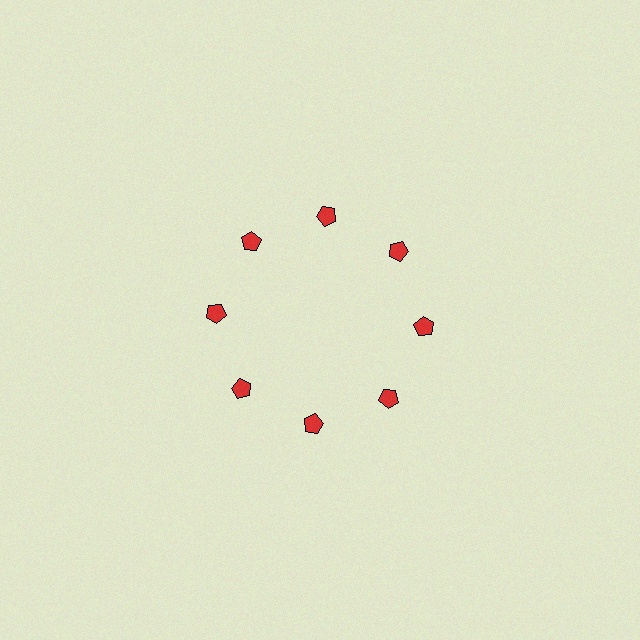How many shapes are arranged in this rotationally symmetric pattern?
There are 8 shapes, arranged in 8 groups of 1.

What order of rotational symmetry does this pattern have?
This pattern has 8-fold rotational symmetry.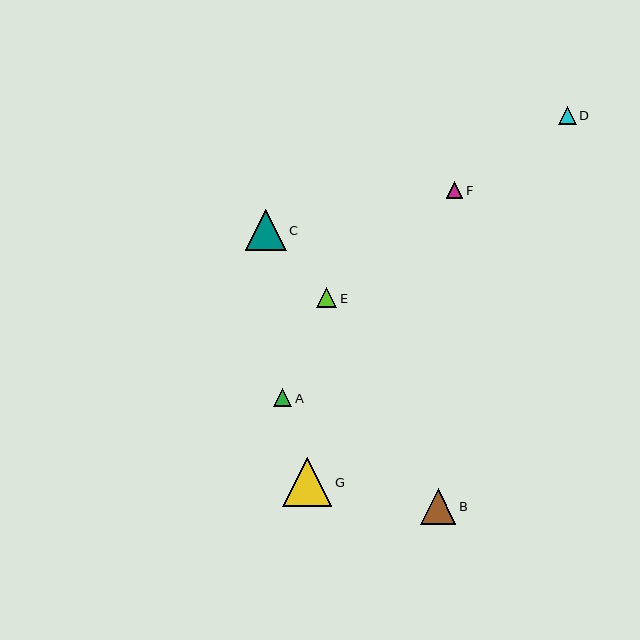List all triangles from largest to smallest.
From largest to smallest: G, C, B, E, A, D, F.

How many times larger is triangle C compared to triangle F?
Triangle C is approximately 2.5 times the size of triangle F.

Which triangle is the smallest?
Triangle F is the smallest with a size of approximately 17 pixels.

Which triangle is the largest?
Triangle G is the largest with a size of approximately 49 pixels.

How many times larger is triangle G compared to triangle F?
Triangle G is approximately 2.9 times the size of triangle F.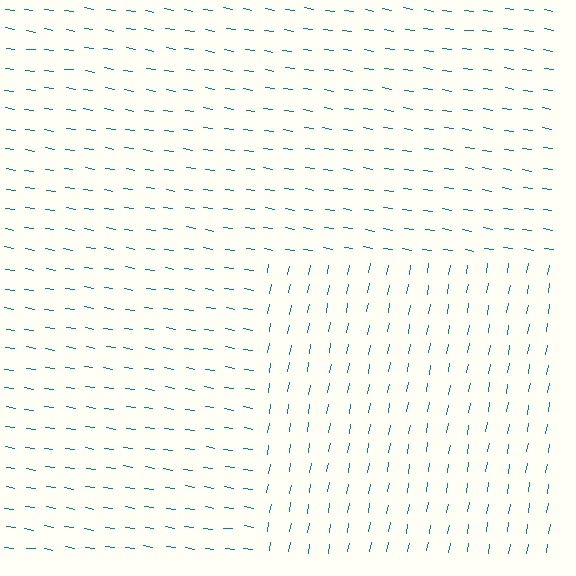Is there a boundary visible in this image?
Yes, there is a texture boundary formed by a change in line orientation.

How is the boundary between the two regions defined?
The boundary is defined purely by a change in line orientation (approximately 88 degrees difference). All lines are the same color and thickness.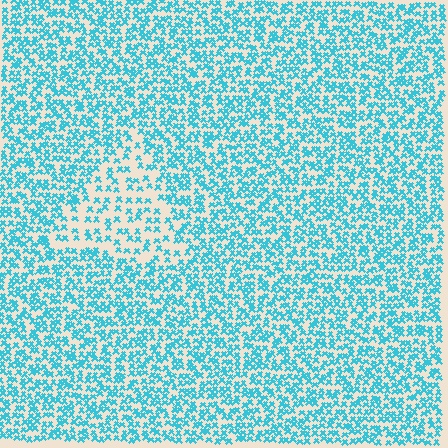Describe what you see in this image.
The image contains small cyan elements arranged at two different densities. A triangle-shaped region is visible where the elements are less densely packed than the surrounding area.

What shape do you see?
I see a triangle.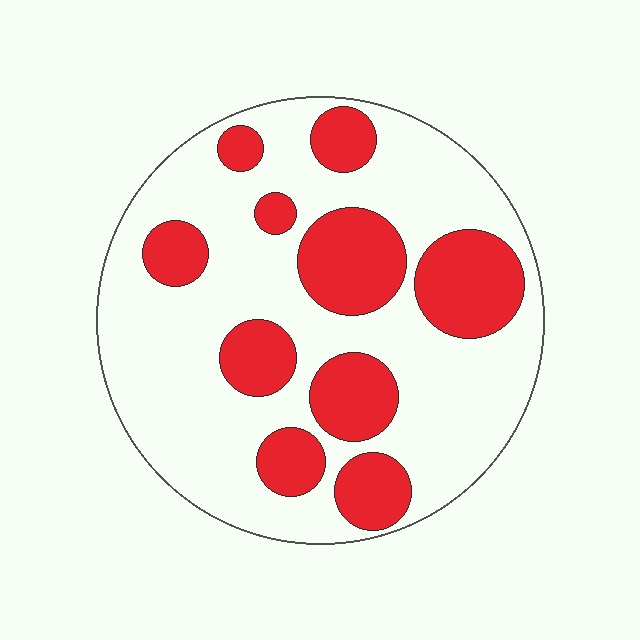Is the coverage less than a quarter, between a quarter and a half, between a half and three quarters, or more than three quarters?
Between a quarter and a half.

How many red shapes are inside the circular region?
10.